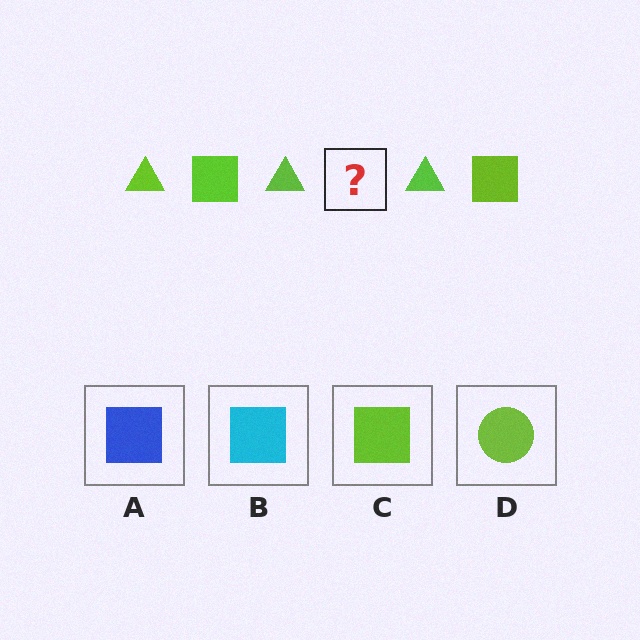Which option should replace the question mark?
Option C.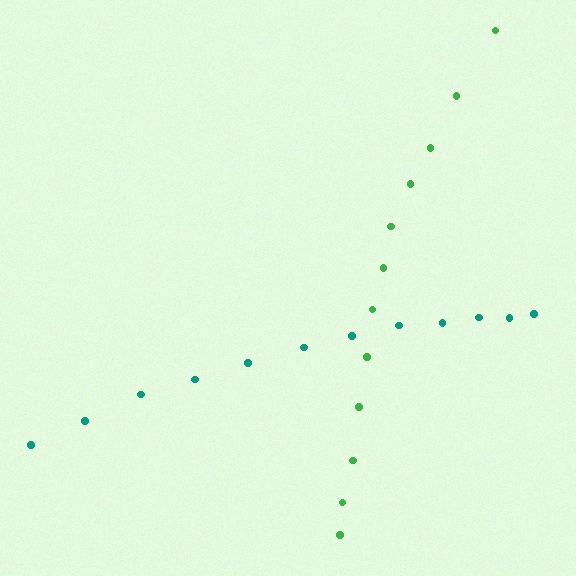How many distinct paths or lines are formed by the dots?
There are 2 distinct paths.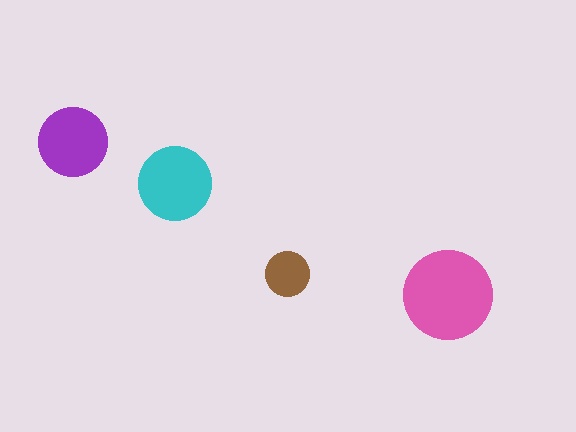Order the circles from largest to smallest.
the pink one, the cyan one, the purple one, the brown one.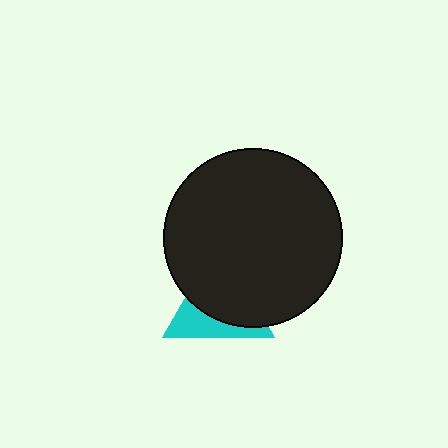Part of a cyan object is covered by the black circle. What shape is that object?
It is a triangle.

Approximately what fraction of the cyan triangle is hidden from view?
Roughly 65% of the cyan triangle is hidden behind the black circle.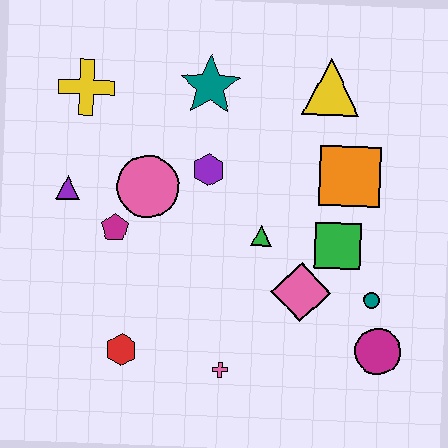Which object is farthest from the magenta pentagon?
The magenta circle is farthest from the magenta pentagon.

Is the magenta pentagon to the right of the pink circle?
No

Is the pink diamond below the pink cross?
No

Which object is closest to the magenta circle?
The teal circle is closest to the magenta circle.